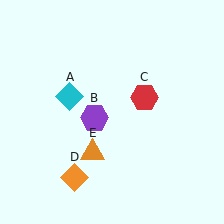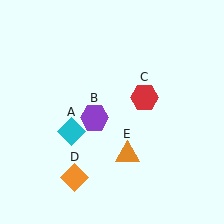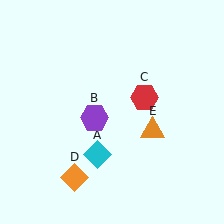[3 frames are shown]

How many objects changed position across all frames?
2 objects changed position: cyan diamond (object A), orange triangle (object E).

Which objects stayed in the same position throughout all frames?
Purple hexagon (object B) and red hexagon (object C) and orange diamond (object D) remained stationary.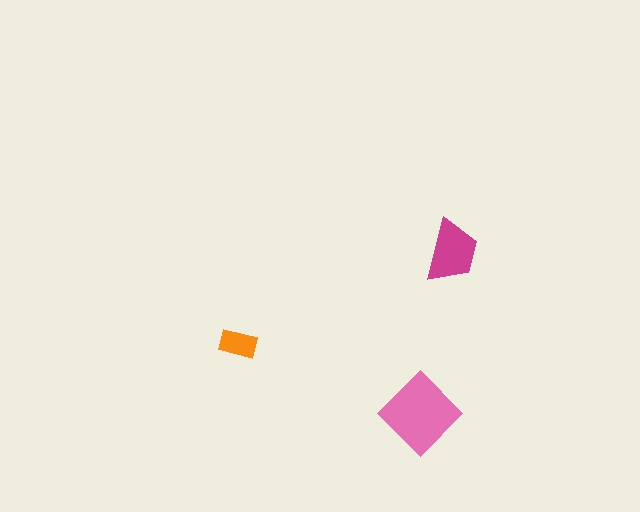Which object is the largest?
The pink diamond.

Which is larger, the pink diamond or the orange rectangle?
The pink diamond.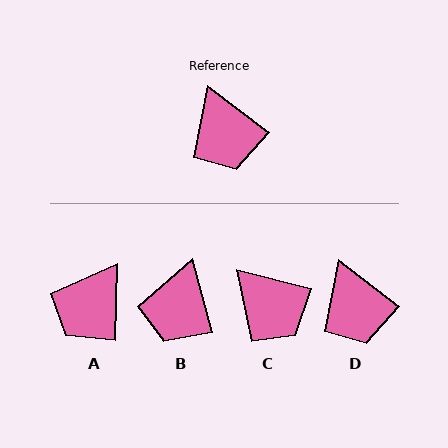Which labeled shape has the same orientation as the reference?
D.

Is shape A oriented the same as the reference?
No, it is off by about 55 degrees.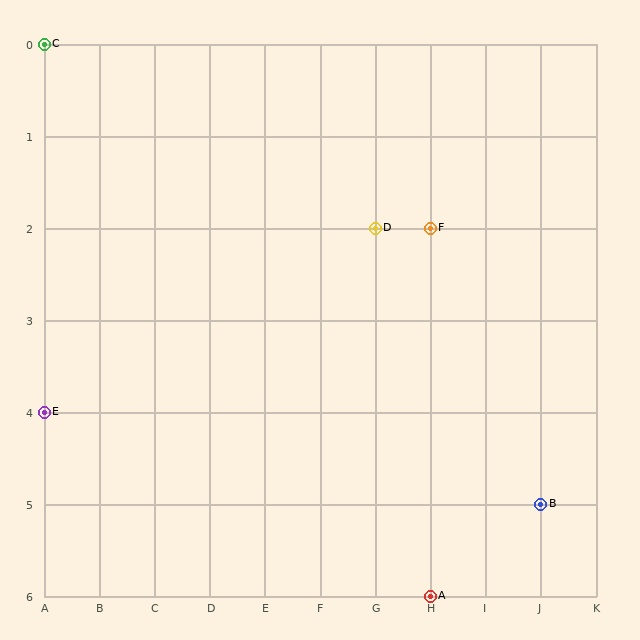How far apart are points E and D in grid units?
Points E and D are 6 columns and 2 rows apart (about 6.3 grid units diagonally).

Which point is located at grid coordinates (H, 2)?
Point F is at (H, 2).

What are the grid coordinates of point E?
Point E is at grid coordinates (A, 4).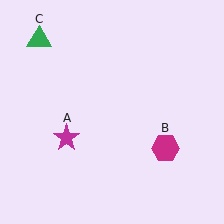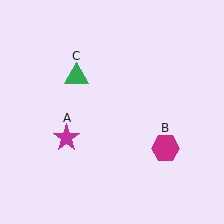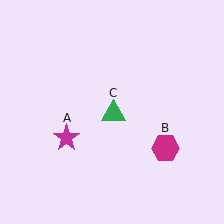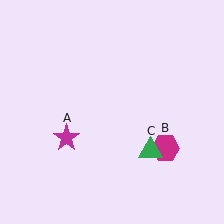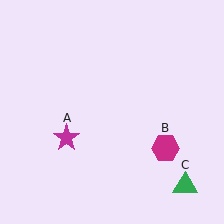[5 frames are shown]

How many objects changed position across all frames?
1 object changed position: green triangle (object C).